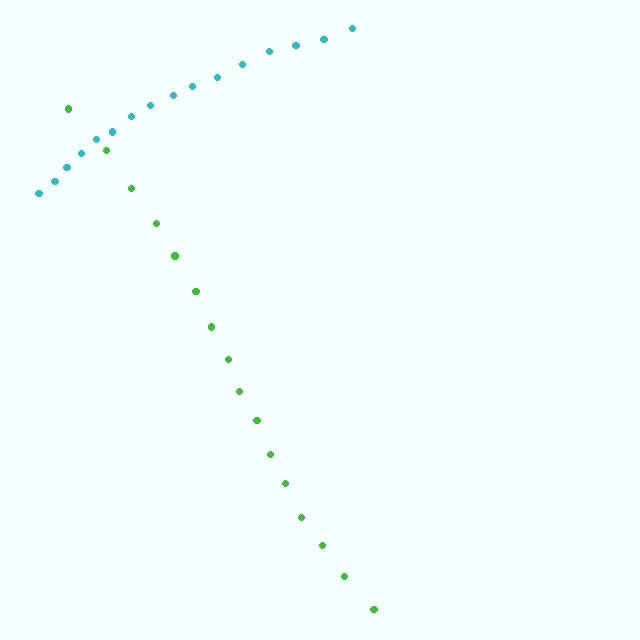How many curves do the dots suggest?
There are 2 distinct paths.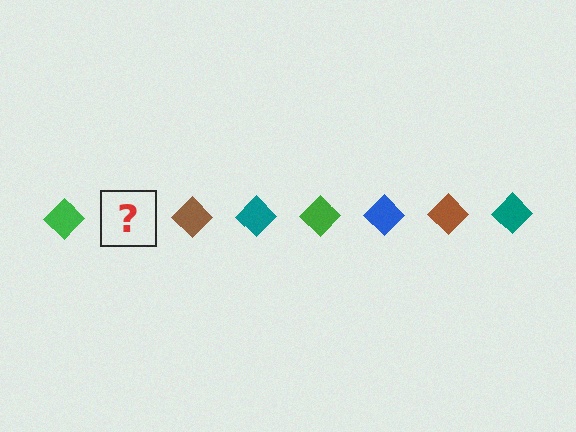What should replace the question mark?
The question mark should be replaced with a blue diamond.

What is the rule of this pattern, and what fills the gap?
The rule is that the pattern cycles through green, blue, brown, teal diamonds. The gap should be filled with a blue diamond.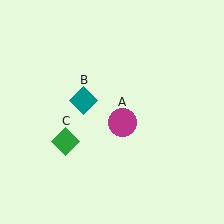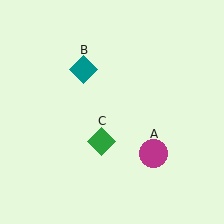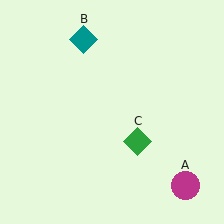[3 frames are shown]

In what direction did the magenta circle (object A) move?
The magenta circle (object A) moved down and to the right.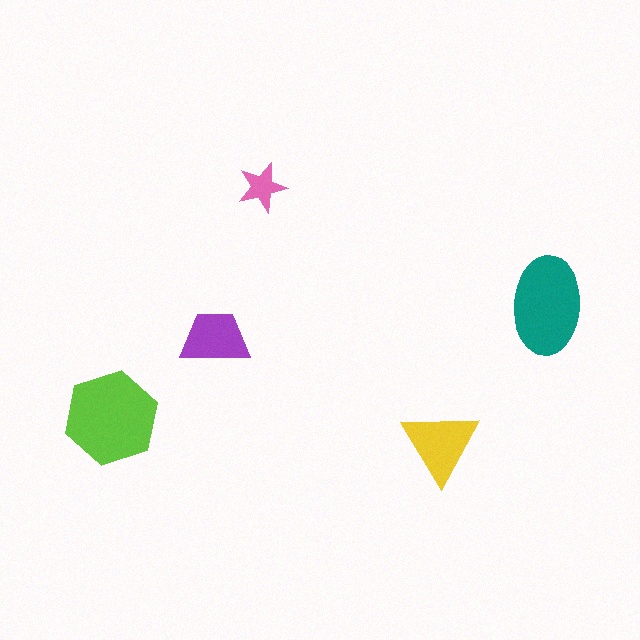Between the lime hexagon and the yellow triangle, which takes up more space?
The lime hexagon.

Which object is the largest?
The lime hexagon.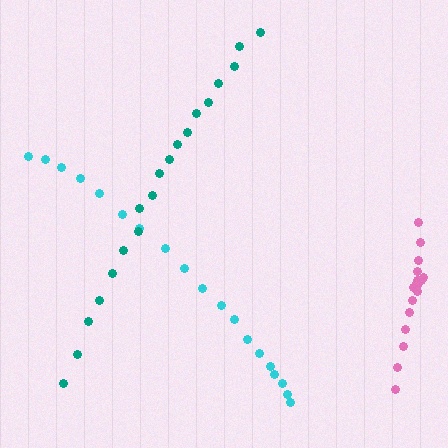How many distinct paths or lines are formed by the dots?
There are 3 distinct paths.